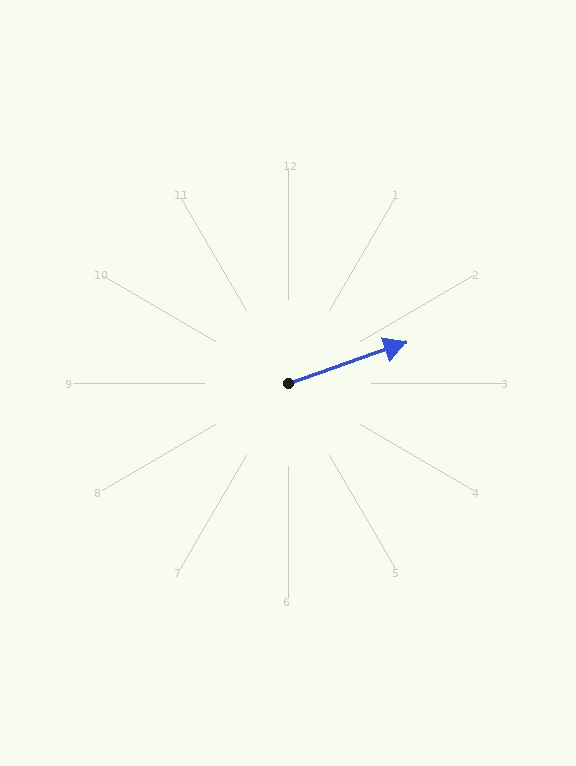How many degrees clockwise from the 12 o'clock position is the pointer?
Approximately 71 degrees.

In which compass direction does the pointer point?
East.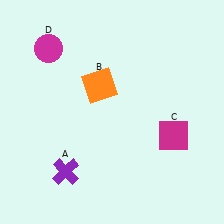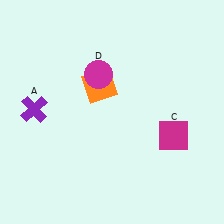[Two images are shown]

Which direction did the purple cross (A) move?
The purple cross (A) moved up.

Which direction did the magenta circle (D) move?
The magenta circle (D) moved right.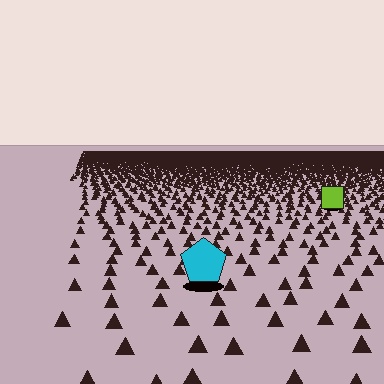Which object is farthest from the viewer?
The lime square is farthest from the viewer. It appears smaller and the ground texture around it is denser.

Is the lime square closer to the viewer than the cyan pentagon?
No. The cyan pentagon is closer — you can tell from the texture gradient: the ground texture is coarser near it.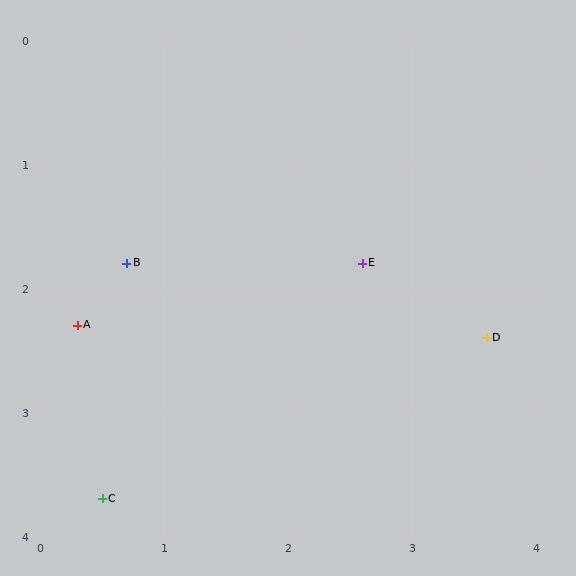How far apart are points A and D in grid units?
Points A and D are about 3.3 grid units apart.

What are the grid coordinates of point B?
Point B is at approximately (0.7, 1.8).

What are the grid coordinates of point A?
Point A is at approximately (0.3, 2.3).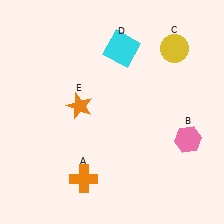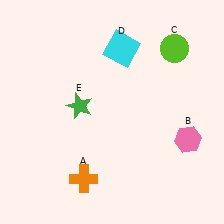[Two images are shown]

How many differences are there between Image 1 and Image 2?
There are 2 differences between the two images.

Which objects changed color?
C changed from yellow to lime. E changed from orange to green.